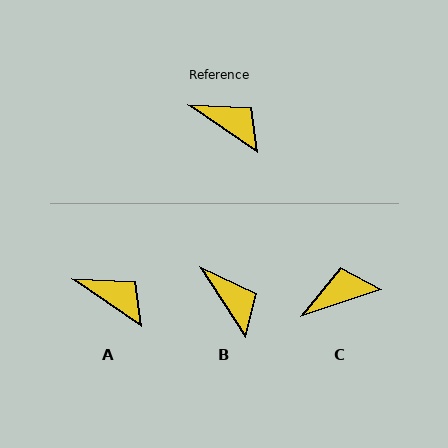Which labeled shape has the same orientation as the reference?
A.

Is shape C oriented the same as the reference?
No, it is off by about 53 degrees.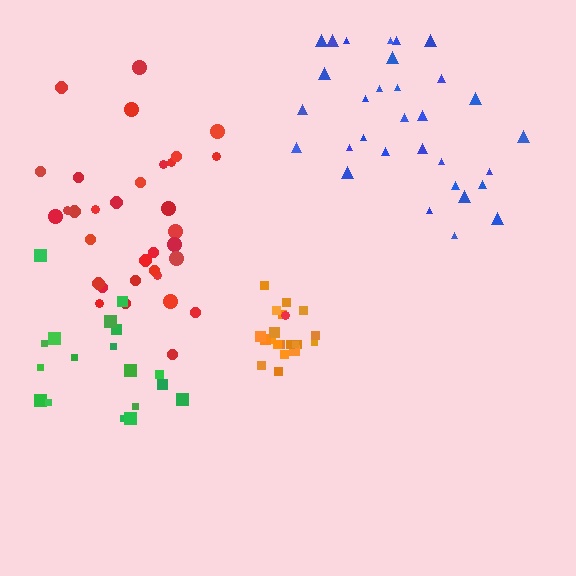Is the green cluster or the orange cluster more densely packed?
Orange.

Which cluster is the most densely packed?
Orange.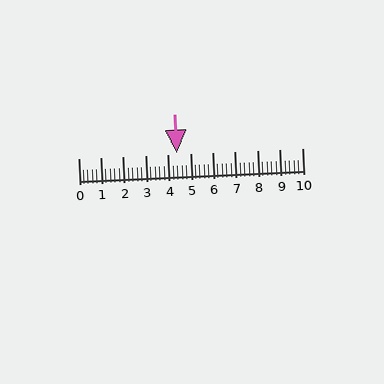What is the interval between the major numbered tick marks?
The major tick marks are spaced 1 units apart.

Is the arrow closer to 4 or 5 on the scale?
The arrow is closer to 4.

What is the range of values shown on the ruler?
The ruler shows values from 0 to 10.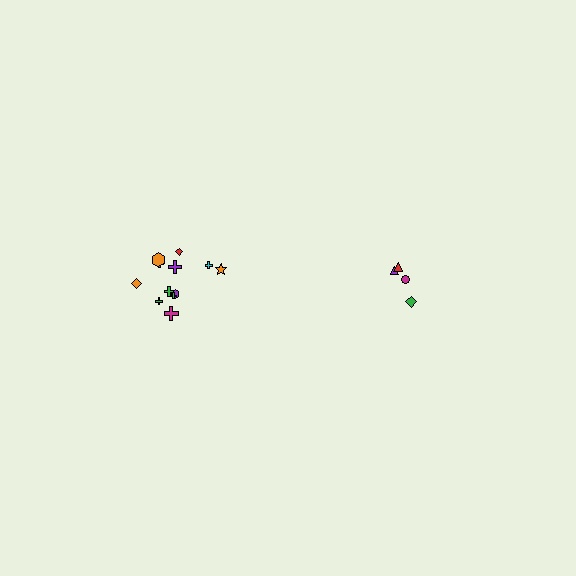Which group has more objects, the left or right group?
The left group.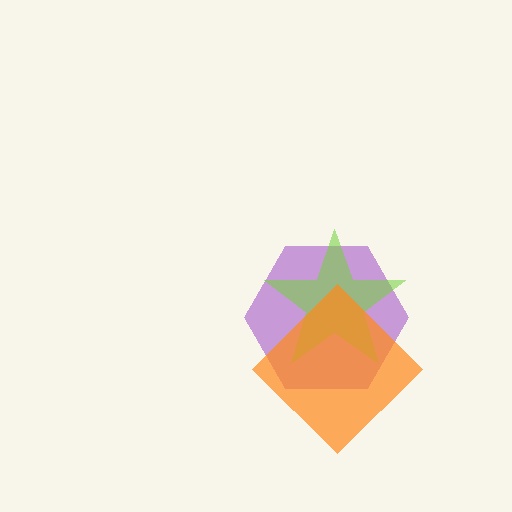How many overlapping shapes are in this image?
There are 3 overlapping shapes in the image.